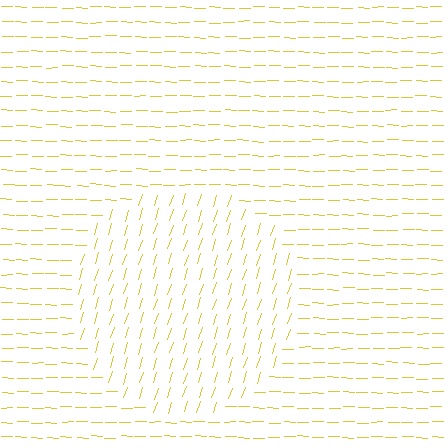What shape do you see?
I see a circle.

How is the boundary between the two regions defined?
The boundary is defined purely by a change in line orientation (approximately 73 degrees difference). All lines are the same color and thickness.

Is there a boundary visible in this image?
Yes, there is a texture boundary formed by a change in line orientation.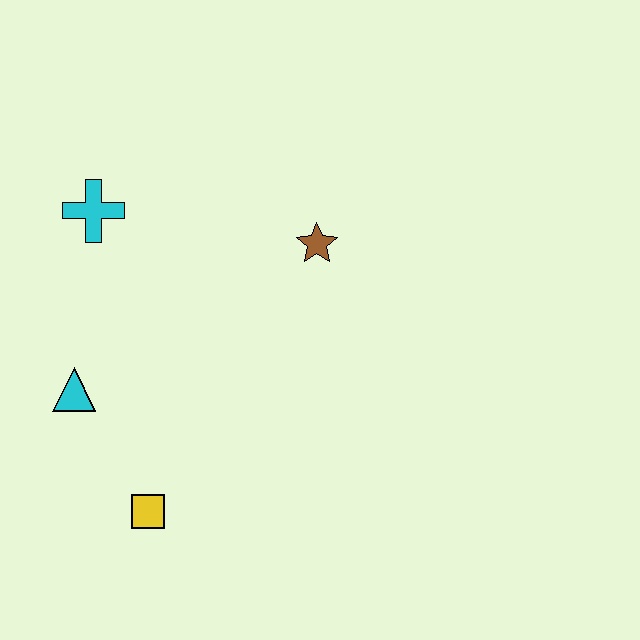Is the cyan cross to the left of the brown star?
Yes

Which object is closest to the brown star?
The cyan cross is closest to the brown star.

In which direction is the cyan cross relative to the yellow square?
The cyan cross is above the yellow square.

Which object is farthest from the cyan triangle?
The brown star is farthest from the cyan triangle.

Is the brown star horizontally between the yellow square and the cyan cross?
No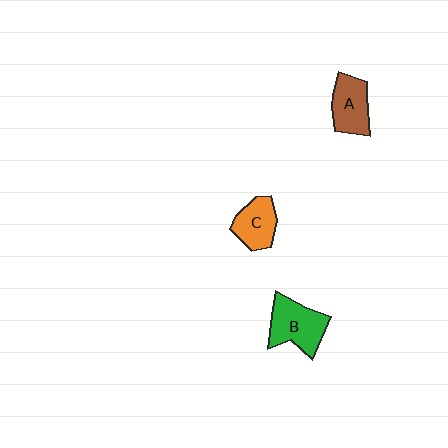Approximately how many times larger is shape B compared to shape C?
Approximately 1.3 times.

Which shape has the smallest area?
Shape C (orange).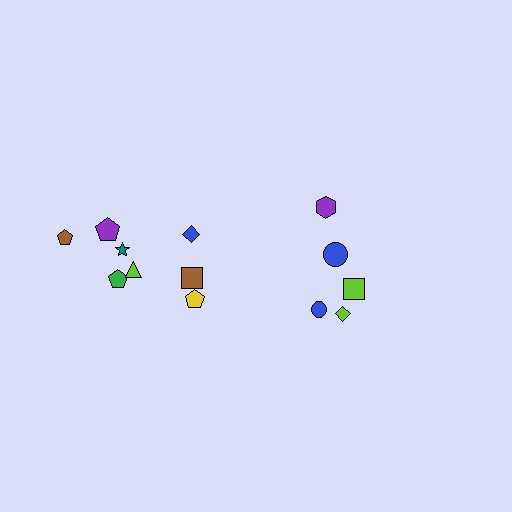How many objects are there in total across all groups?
There are 13 objects.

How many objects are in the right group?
There are 5 objects.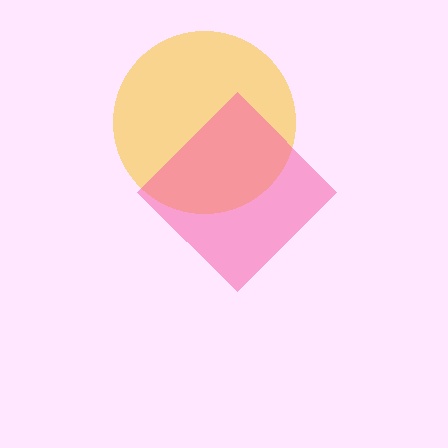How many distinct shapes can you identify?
There are 2 distinct shapes: a yellow circle, a pink diamond.